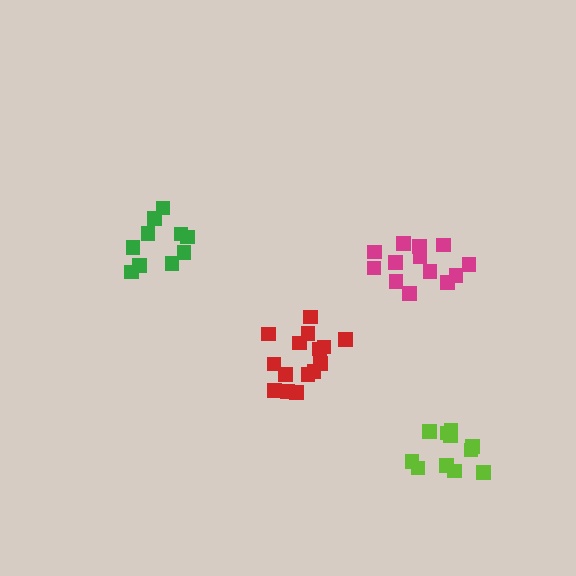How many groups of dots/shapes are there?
There are 4 groups.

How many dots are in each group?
Group 1: 15 dots, Group 2: 10 dots, Group 3: 14 dots, Group 4: 11 dots (50 total).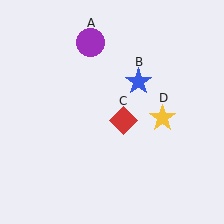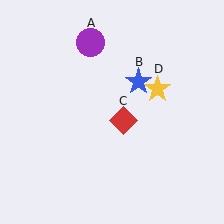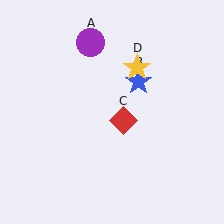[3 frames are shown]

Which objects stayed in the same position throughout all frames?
Purple circle (object A) and blue star (object B) and red diamond (object C) remained stationary.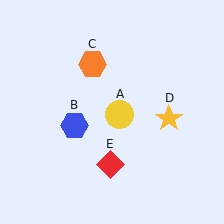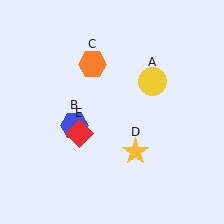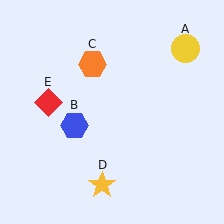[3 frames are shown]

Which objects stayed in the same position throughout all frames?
Blue hexagon (object B) and orange hexagon (object C) remained stationary.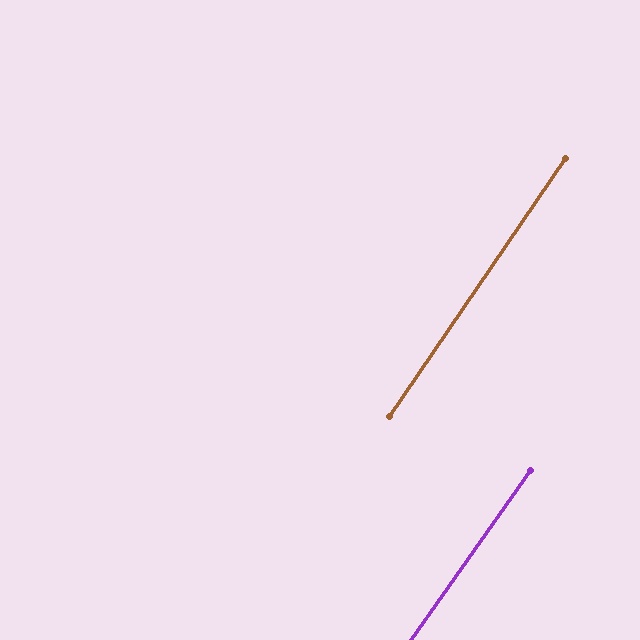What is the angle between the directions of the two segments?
Approximately 1 degree.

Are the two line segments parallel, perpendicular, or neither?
Parallel — their directions differ by only 0.7°.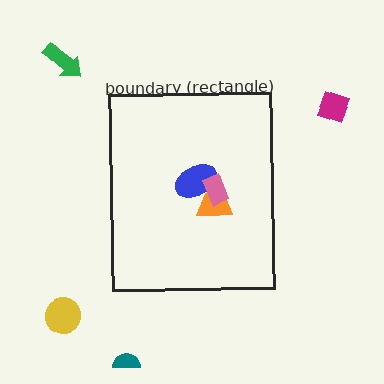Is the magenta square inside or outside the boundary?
Outside.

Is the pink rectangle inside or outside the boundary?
Inside.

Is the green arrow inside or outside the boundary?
Outside.